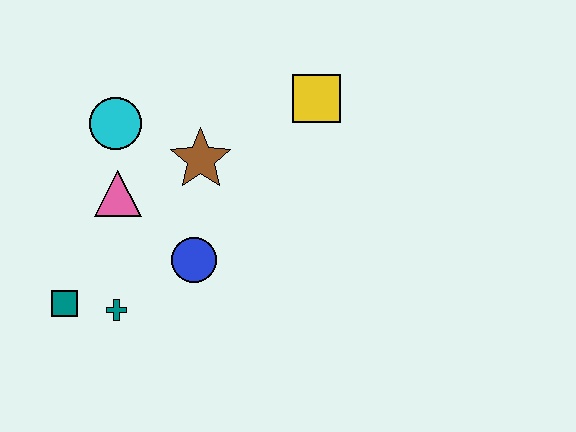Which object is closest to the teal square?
The teal cross is closest to the teal square.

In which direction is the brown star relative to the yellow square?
The brown star is to the left of the yellow square.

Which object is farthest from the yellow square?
The teal square is farthest from the yellow square.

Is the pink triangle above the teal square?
Yes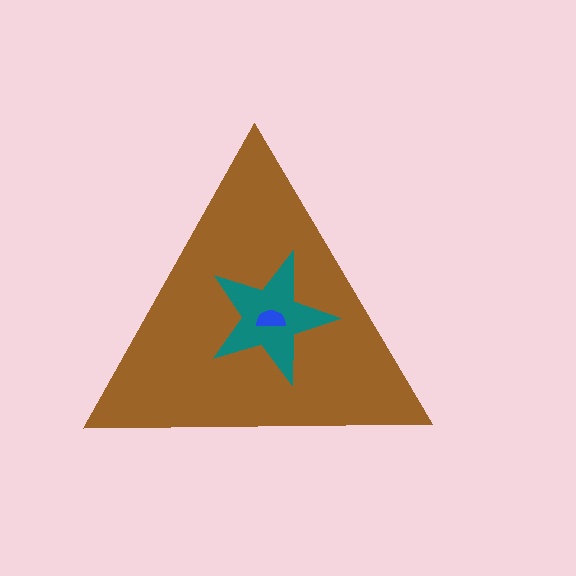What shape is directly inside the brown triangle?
The teal star.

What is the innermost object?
The blue semicircle.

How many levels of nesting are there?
3.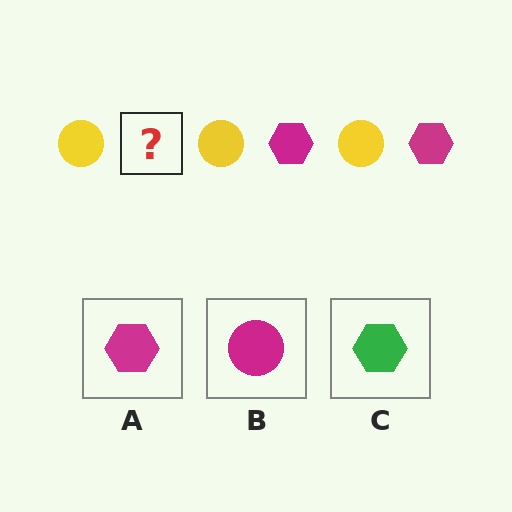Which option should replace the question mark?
Option A.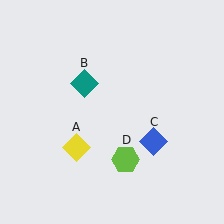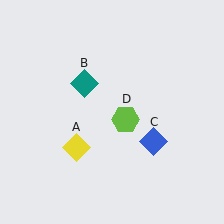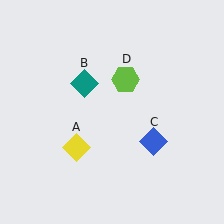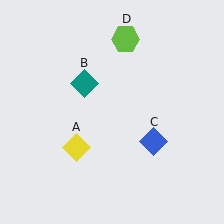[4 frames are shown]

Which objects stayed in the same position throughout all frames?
Yellow diamond (object A) and teal diamond (object B) and blue diamond (object C) remained stationary.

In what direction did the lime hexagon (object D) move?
The lime hexagon (object D) moved up.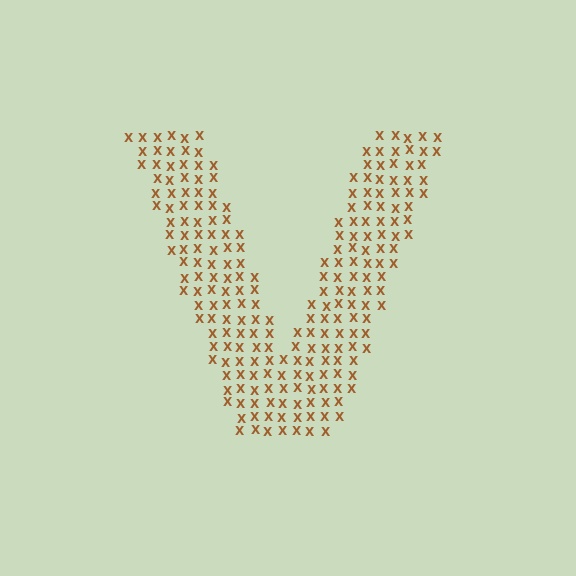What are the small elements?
The small elements are letter X's.